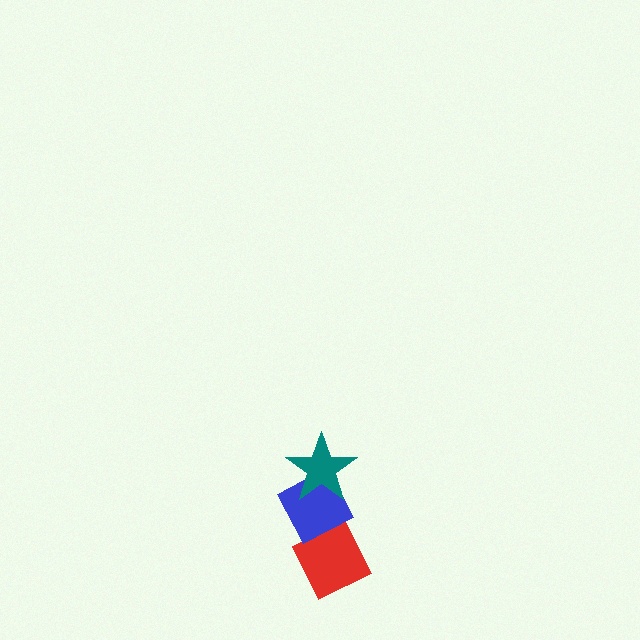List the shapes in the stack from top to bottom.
From top to bottom: the teal star, the blue diamond, the red diamond.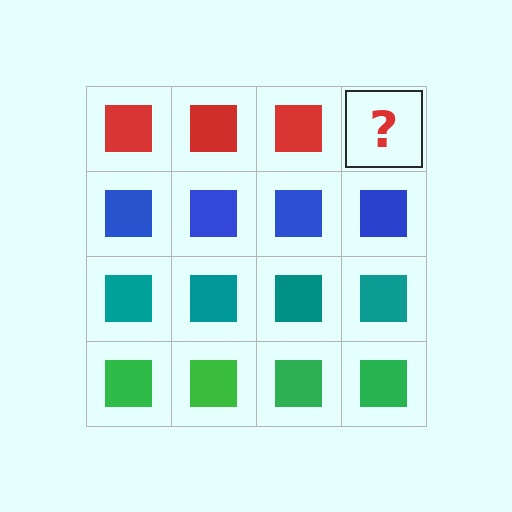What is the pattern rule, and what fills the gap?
The rule is that each row has a consistent color. The gap should be filled with a red square.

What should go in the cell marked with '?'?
The missing cell should contain a red square.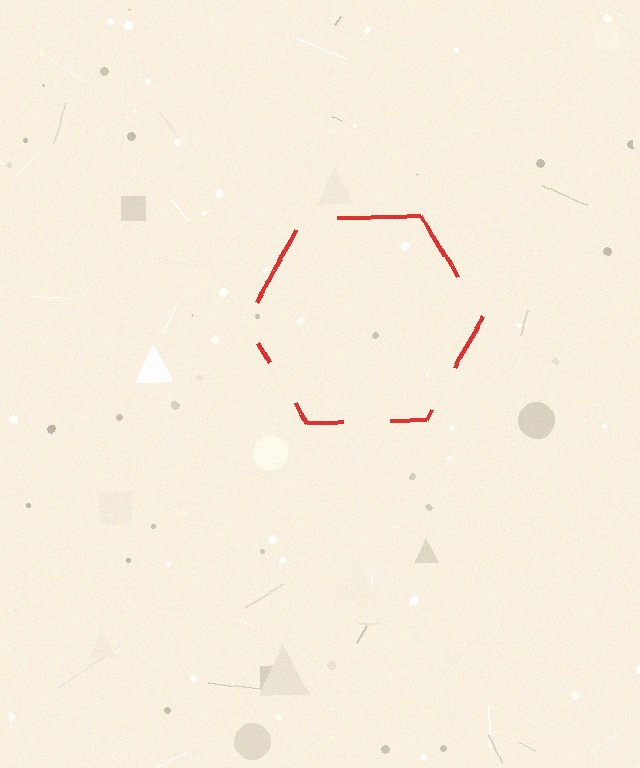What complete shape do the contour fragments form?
The contour fragments form a hexagon.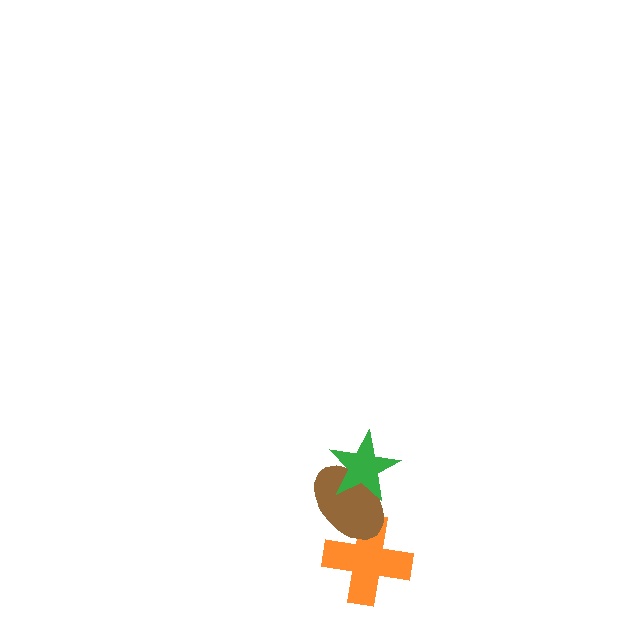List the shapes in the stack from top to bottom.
From top to bottom: the green star, the brown ellipse, the orange cross.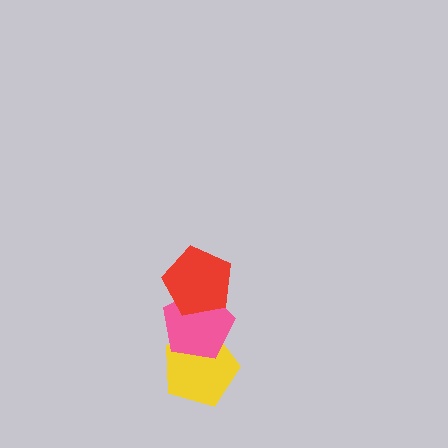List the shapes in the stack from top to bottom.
From top to bottom: the red pentagon, the pink pentagon, the yellow pentagon.